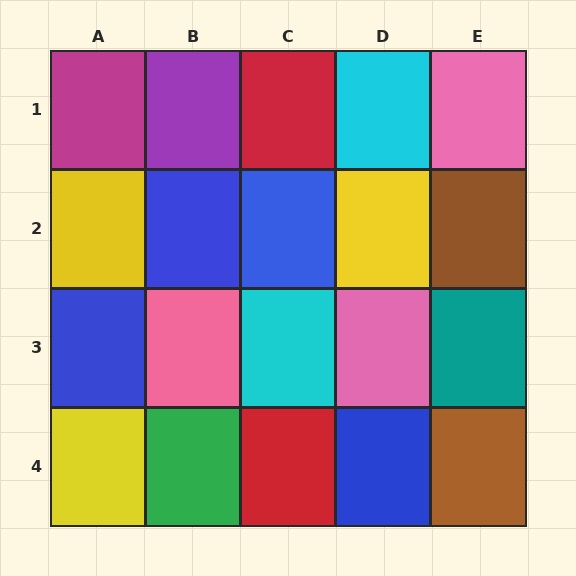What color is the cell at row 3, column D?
Pink.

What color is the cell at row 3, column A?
Blue.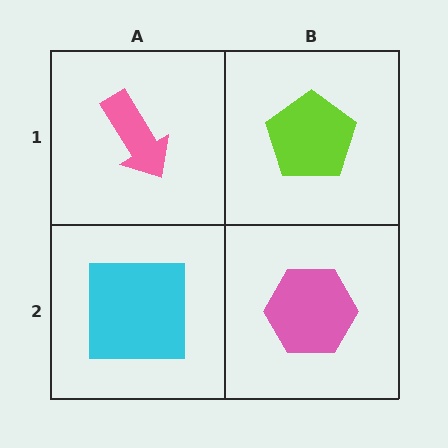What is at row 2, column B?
A pink hexagon.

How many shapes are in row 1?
2 shapes.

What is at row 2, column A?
A cyan square.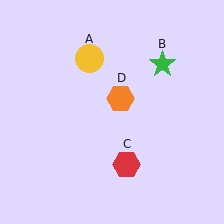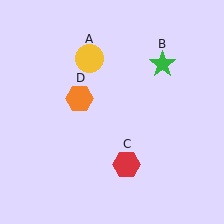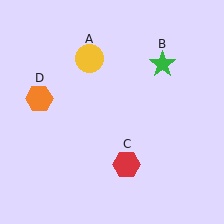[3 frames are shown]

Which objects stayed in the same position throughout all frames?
Yellow circle (object A) and green star (object B) and red hexagon (object C) remained stationary.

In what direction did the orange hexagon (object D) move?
The orange hexagon (object D) moved left.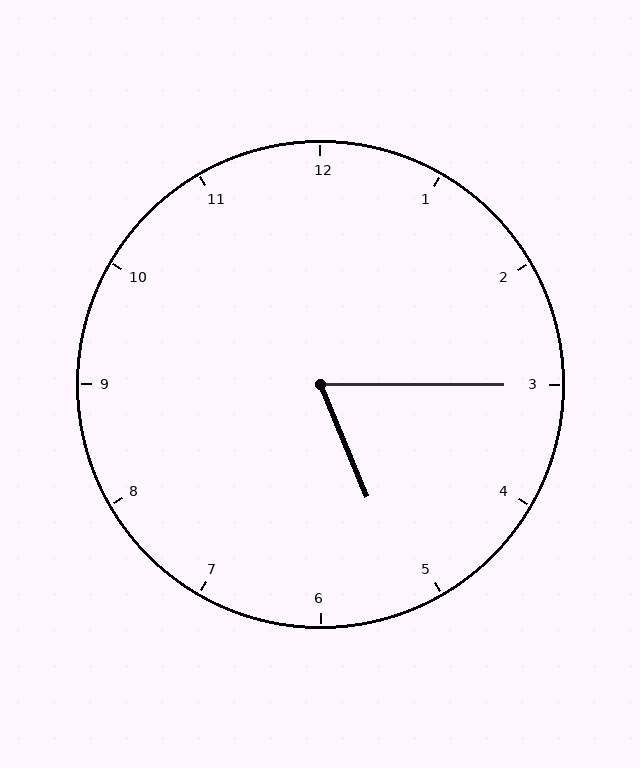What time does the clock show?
5:15.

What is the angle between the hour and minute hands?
Approximately 68 degrees.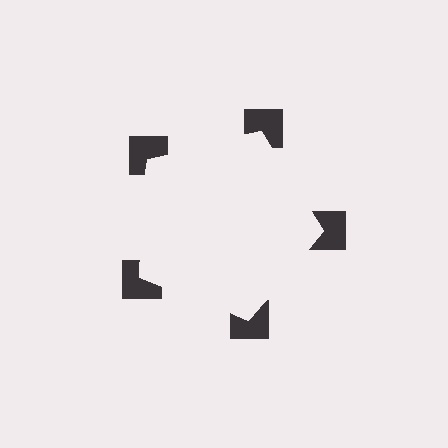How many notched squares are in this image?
There are 5 — one at each vertex of the illusory pentagon.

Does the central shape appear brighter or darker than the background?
It typically appears slightly brighter than the background, even though no actual brightness change is drawn.